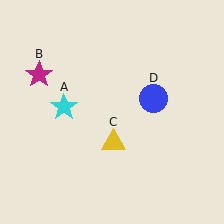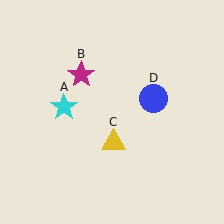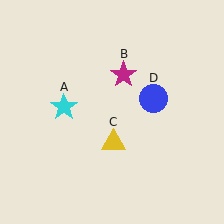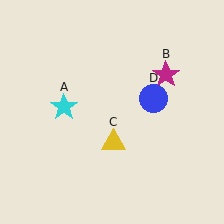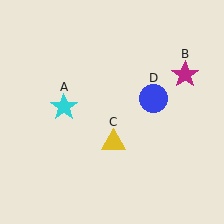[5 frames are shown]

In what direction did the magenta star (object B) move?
The magenta star (object B) moved right.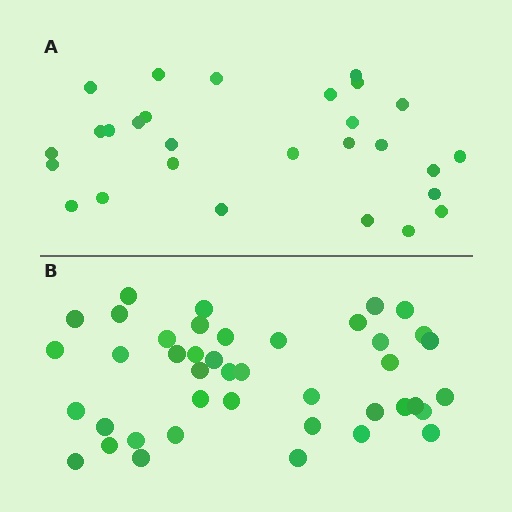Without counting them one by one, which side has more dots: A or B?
Region B (the bottom region) has more dots.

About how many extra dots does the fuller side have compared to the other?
Region B has approximately 15 more dots than region A.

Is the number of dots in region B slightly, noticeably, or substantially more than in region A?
Region B has substantially more. The ratio is roughly 1.5 to 1.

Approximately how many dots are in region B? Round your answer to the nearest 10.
About 40 dots. (The exact count is 42, which rounds to 40.)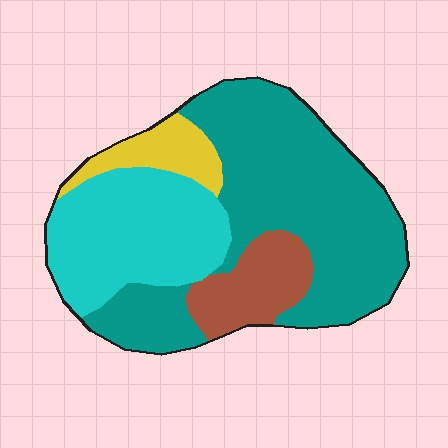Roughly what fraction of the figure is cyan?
Cyan covers 28% of the figure.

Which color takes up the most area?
Teal, at roughly 50%.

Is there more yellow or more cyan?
Cyan.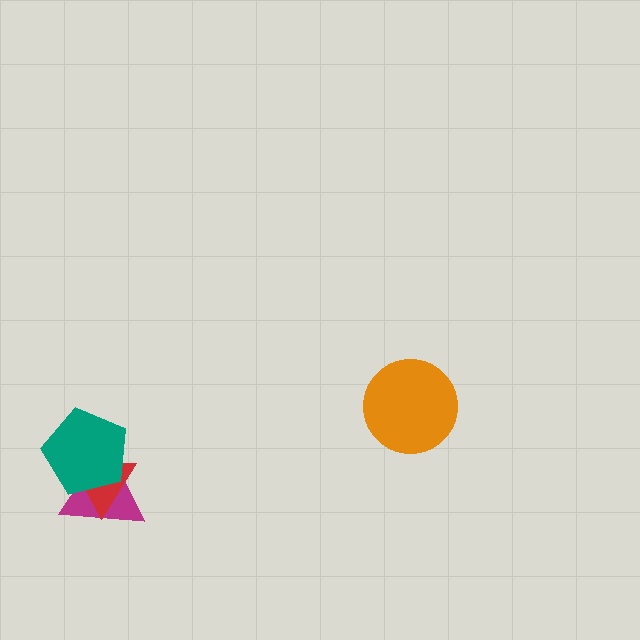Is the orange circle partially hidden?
No, no other shape covers it.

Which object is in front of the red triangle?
The teal pentagon is in front of the red triangle.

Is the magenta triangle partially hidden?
Yes, it is partially covered by another shape.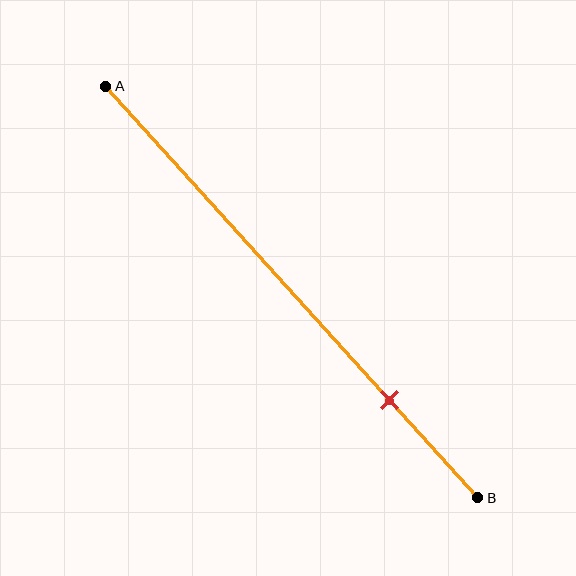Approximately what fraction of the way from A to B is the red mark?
The red mark is approximately 75% of the way from A to B.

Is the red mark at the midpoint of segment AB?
No, the mark is at about 75% from A, not at the 50% midpoint.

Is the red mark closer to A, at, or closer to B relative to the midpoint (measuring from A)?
The red mark is closer to point B than the midpoint of segment AB.